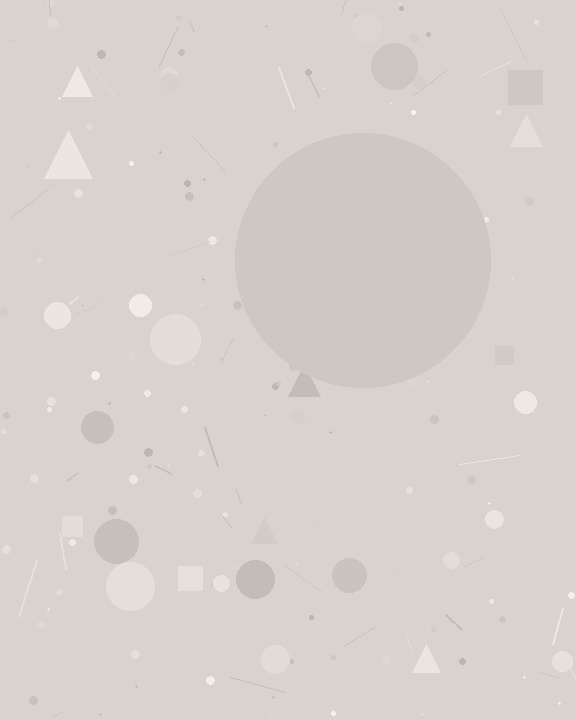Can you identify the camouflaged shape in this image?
The camouflaged shape is a circle.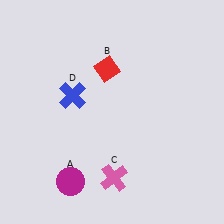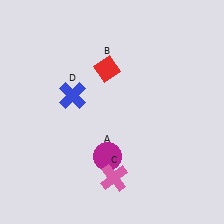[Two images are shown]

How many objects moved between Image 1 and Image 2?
1 object moved between the two images.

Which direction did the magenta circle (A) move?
The magenta circle (A) moved right.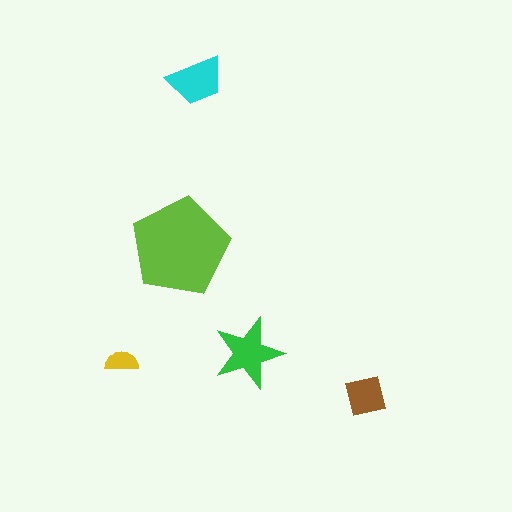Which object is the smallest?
The yellow semicircle.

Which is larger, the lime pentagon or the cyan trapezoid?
The lime pentagon.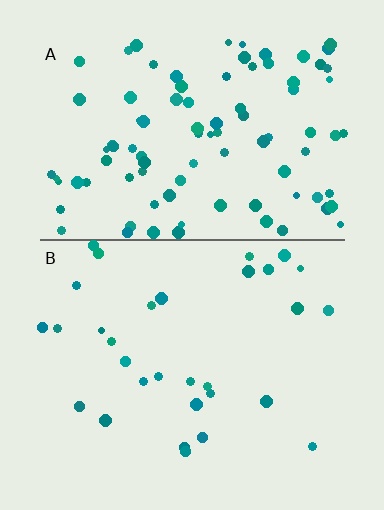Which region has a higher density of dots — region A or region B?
A (the top).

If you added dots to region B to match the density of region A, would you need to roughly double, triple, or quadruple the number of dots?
Approximately triple.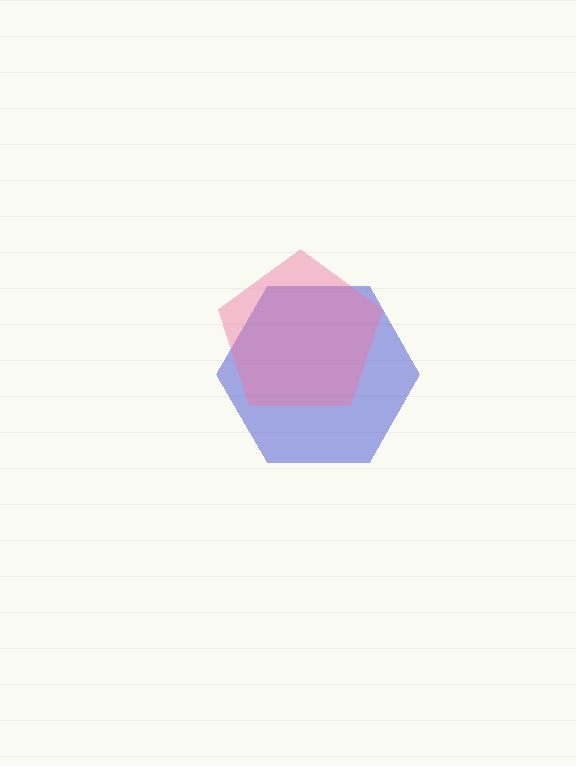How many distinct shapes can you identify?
There are 2 distinct shapes: a blue hexagon, a pink pentagon.